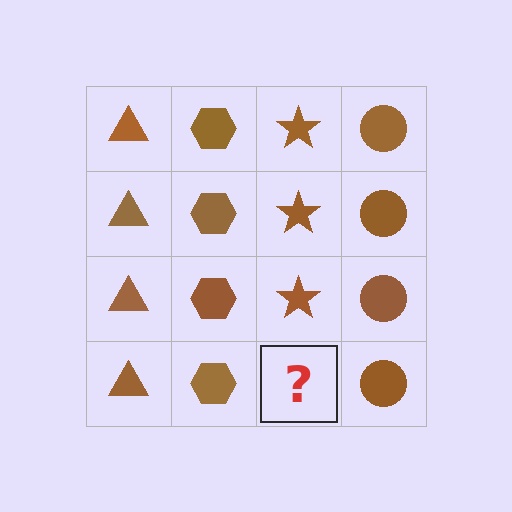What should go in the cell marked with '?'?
The missing cell should contain a brown star.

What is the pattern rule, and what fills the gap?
The rule is that each column has a consistent shape. The gap should be filled with a brown star.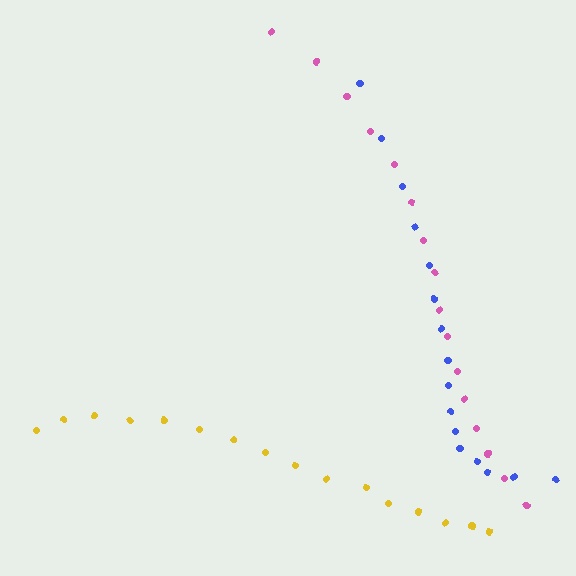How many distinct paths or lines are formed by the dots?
There are 3 distinct paths.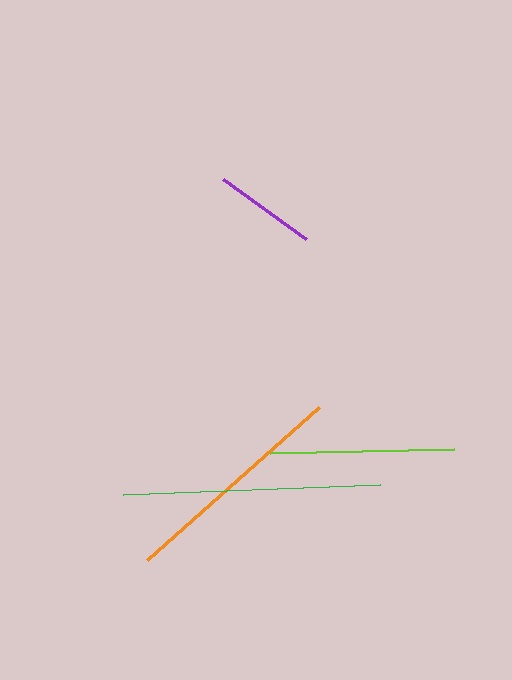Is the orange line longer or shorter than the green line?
The green line is longer than the orange line.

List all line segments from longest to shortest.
From longest to shortest: green, orange, lime, purple.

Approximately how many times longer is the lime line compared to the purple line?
The lime line is approximately 1.8 times the length of the purple line.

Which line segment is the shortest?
The purple line is the shortest at approximately 102 pixels.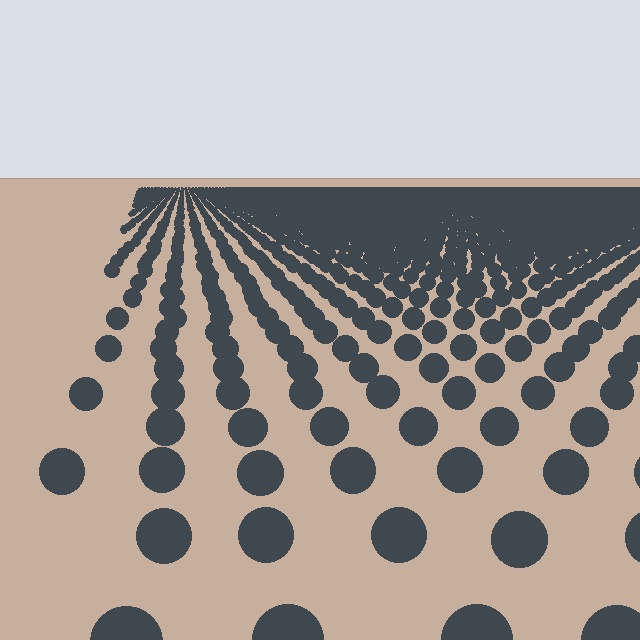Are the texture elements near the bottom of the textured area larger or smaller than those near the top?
Larger. Near the bottom, elements are closer to the viewer and appear at a bigger on-screen size.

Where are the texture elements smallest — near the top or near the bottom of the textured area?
Near the top.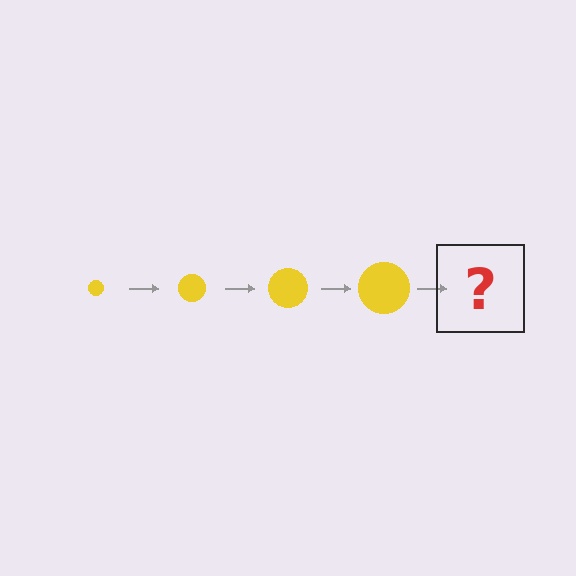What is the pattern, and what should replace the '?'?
The pattern is that the circle gets progressively larger each step. The '?' should be a yellow circle, larger than the previous one.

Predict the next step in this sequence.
The next step is a yellow circle, larger than the previous one.